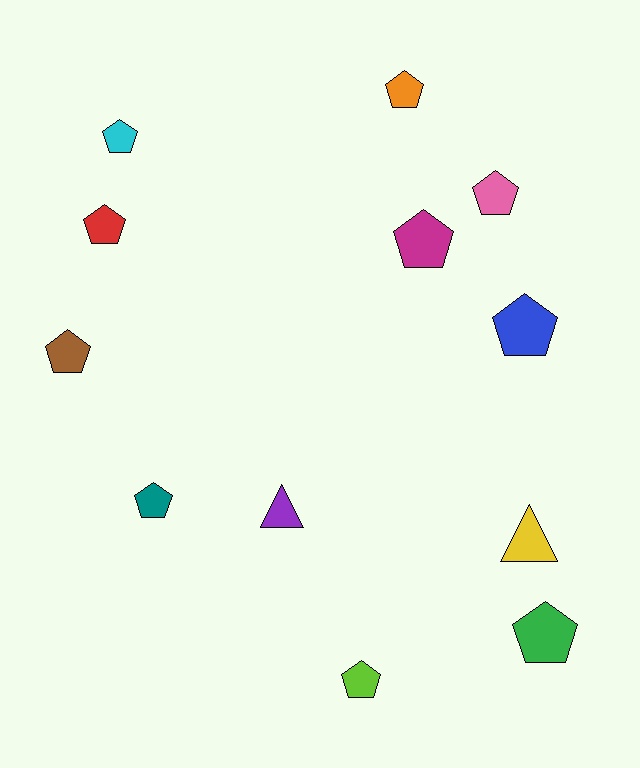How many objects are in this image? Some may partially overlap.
There are 12 objects.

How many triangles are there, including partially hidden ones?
There are 2 triangles.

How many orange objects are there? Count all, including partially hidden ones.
There is 1 orange object.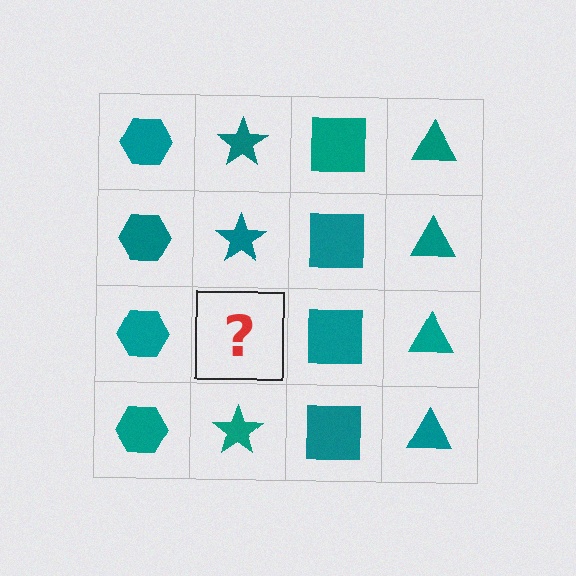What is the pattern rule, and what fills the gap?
The rule is that each column has a consistent shape. The gap should be filled with a teal star.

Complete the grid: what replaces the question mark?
The question mark should be replaced with a teal star.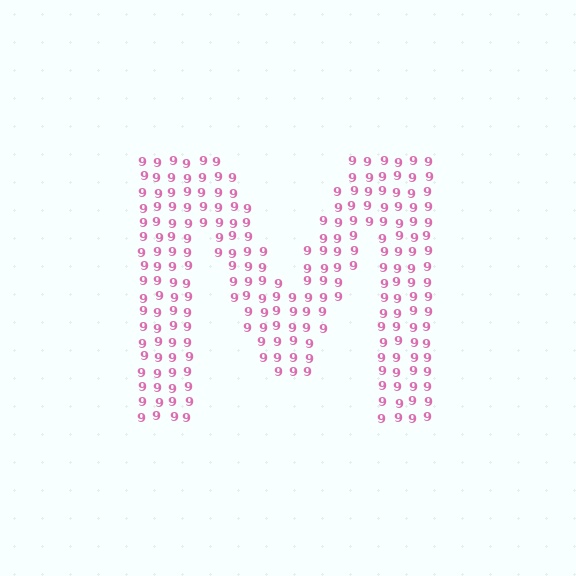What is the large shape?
The large shape is the letter M.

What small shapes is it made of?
It is made of small digit 9's.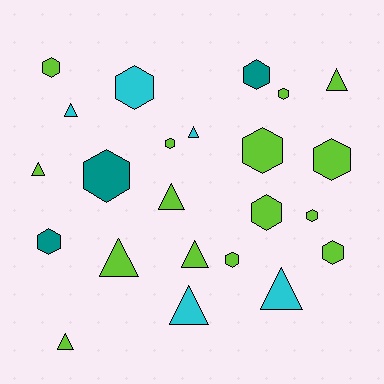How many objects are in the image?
There are 23 objects.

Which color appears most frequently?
Lime, with 15 objects.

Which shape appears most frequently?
Hexagon, with 13 objects.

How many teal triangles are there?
There are no teal triangles.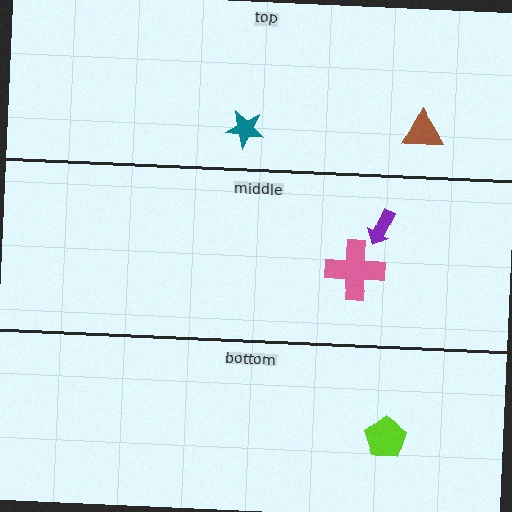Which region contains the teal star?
The top region.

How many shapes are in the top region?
2.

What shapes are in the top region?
The teal star, the brown triangle.